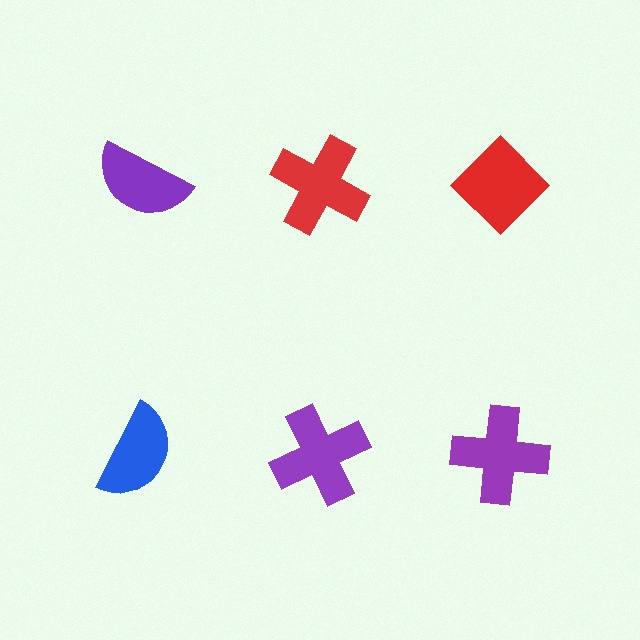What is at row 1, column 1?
A purple semicircle.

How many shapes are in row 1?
3 shapes.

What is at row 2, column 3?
A purple cross.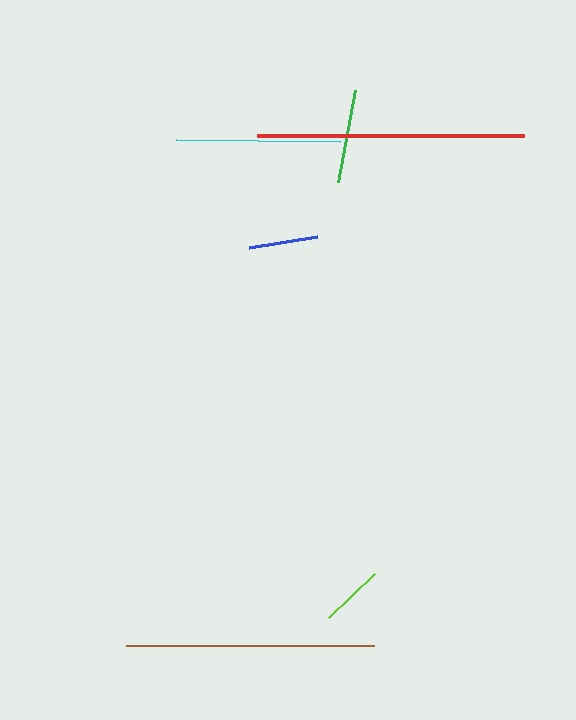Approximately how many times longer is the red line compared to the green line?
The red line is approximately 2.9 times the length of the green line.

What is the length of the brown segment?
The brown segment is approximately 247 pixels long.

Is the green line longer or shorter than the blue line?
The green line is longer than the blue line.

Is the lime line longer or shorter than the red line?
The red line is longer than the lime line.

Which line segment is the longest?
The red line is the longest at approximately 267 pixels.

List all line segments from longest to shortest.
From longest to shortest: red, brown, cyan, green, blue, lime.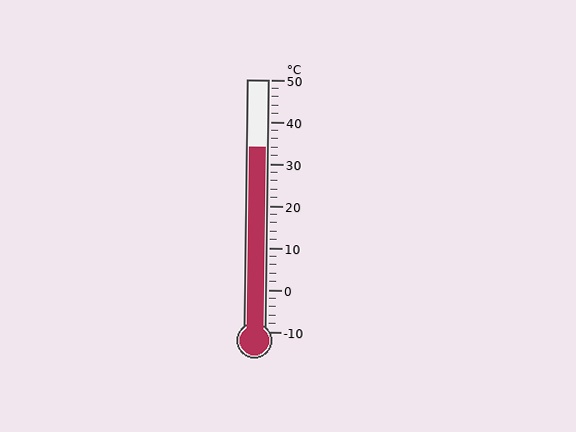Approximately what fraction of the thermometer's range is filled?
The thermometer is filled to approximately 75% of its range.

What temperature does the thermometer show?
The thermometer shows approximately 34°C.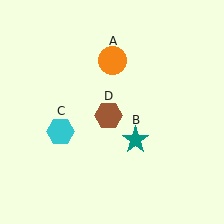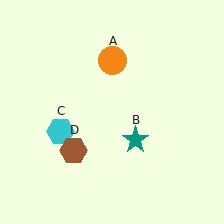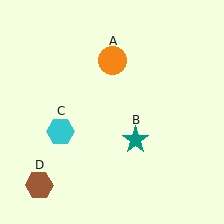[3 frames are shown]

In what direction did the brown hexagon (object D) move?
The brown hexagon (object D) moved down and to the left.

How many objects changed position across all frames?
1 object changed position: brown hexagon (object D).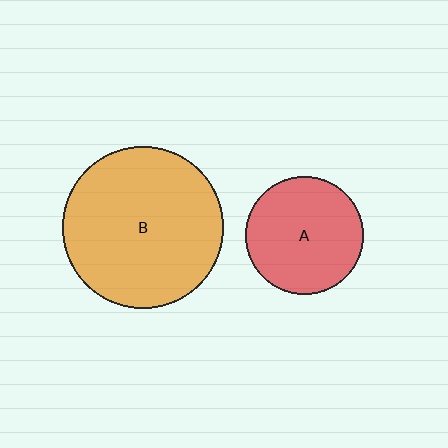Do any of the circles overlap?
No, none of the circles overlap.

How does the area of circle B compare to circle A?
Approximately 1.9 times.